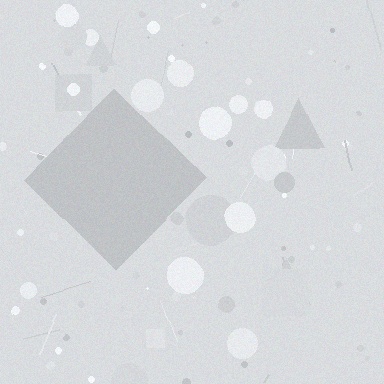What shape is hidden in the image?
A diamond is hidden in the image.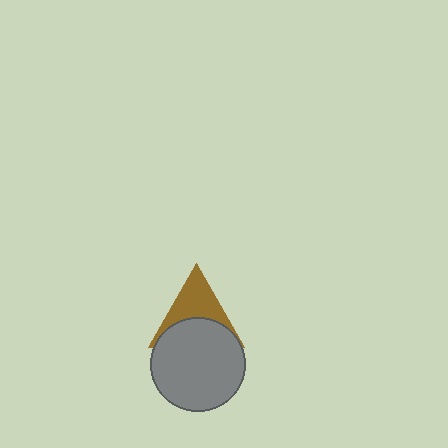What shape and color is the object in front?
The object in front is a gray circle.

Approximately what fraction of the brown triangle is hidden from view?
Roughly 48% of the brown triangle is hidden behind the gray circle.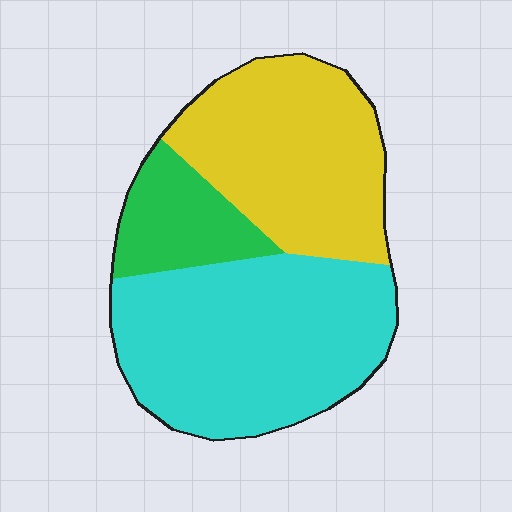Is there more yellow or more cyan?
Cyan.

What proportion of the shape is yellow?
Yellow takes up about three eighths (3/8) of the shape.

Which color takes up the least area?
Green, at roughly 15%.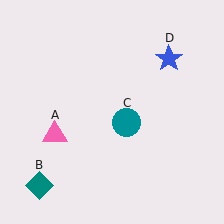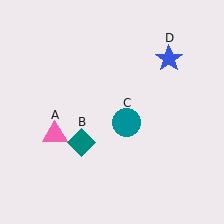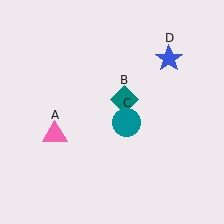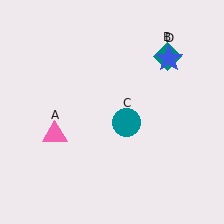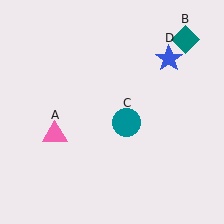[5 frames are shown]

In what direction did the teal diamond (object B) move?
The teal diamond (object B) moved up and to the right.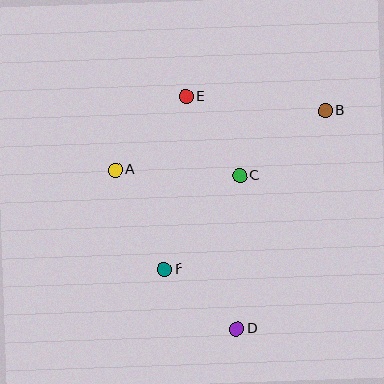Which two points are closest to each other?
Points D and F are closest to each other.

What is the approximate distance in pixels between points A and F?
The distance between A and F is approximately 111 pixels.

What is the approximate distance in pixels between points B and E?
The distance between B and E is approximately 140 pixels.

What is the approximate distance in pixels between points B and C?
The distance between B and C is approximately 107 pixels.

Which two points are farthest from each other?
Points D and E are farthest from each other.